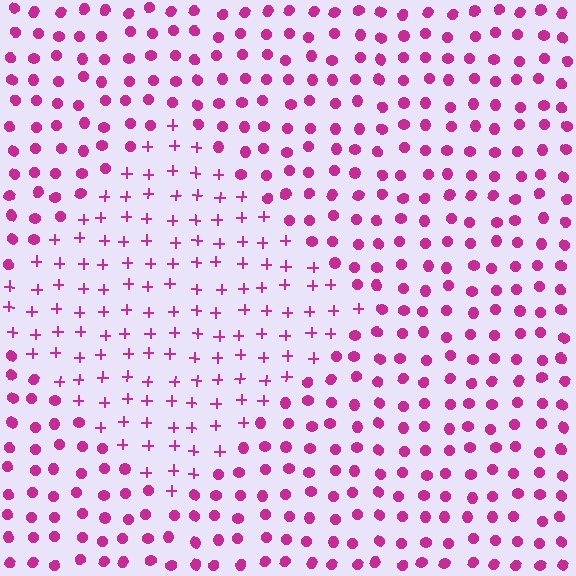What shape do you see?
I see a diamond.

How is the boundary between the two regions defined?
The boundary is defined by a change in element shape: plus signs inside vs. circles outside. All elements share the same color and spacing.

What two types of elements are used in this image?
The image uses plus signs inside the diamond region and circles outside it.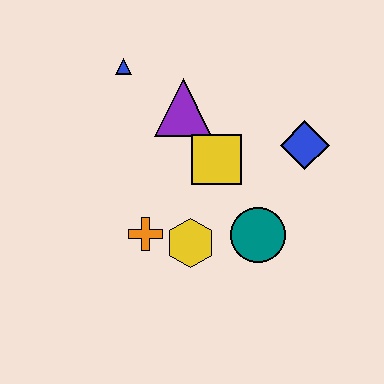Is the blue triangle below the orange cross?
No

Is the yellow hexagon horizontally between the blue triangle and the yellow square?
Yes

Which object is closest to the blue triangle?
The purple triangle is closest to the blue triangle.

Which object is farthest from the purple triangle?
The teal circle is farthest from the purple triangle.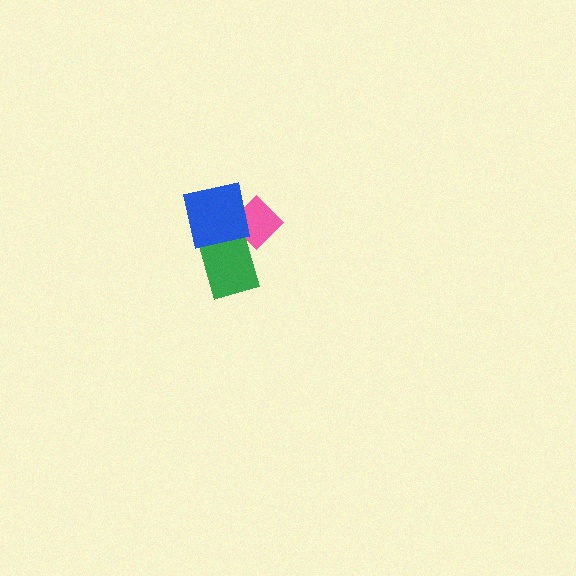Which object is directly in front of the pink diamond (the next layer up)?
The green rectangle is directly in front of the pink diamond.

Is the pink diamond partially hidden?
Yes, it is partially covered by another shape.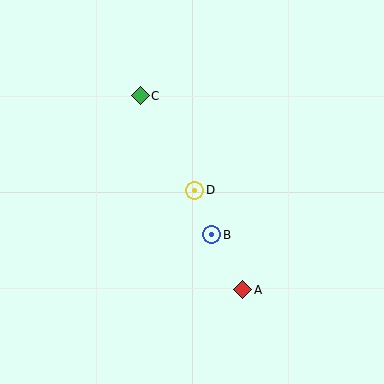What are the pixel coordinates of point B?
Point B is at (212, 235).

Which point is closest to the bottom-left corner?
Point B is closest to the bottom-left corner.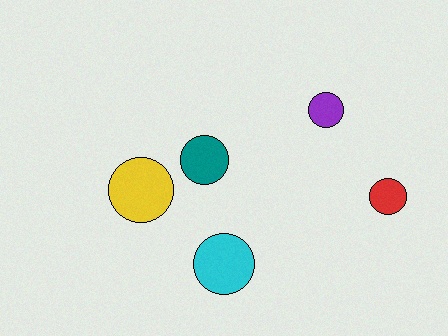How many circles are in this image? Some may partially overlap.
There are 5 circles.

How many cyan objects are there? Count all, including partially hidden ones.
There is 1 cyan object.